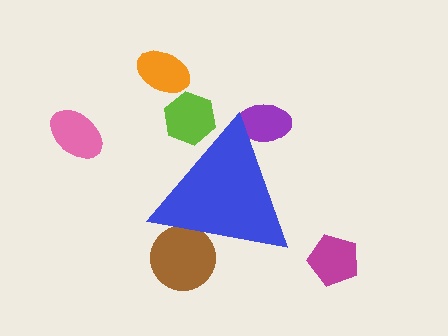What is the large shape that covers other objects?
A blue triangle.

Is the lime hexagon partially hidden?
Yes, the lime hexagon is partially hidden behind the blue triangle.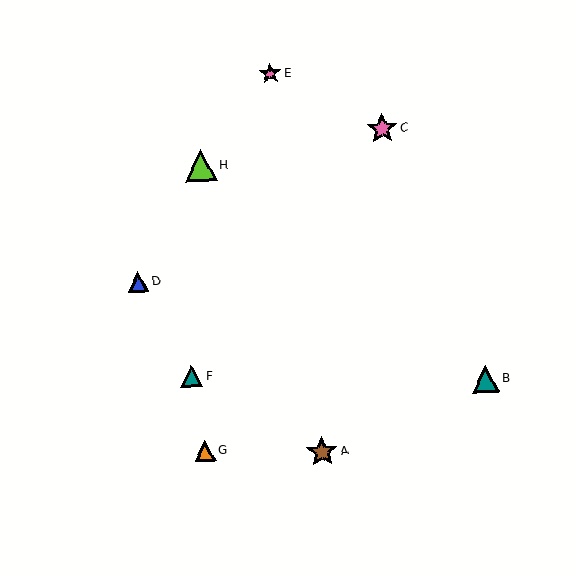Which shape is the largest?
The lime triangle (labeled H) is the largest.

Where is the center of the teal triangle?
The center of the teal triangle is at (191, 376).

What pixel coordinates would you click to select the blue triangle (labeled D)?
Click at (138, 282) to select the blue triangle D.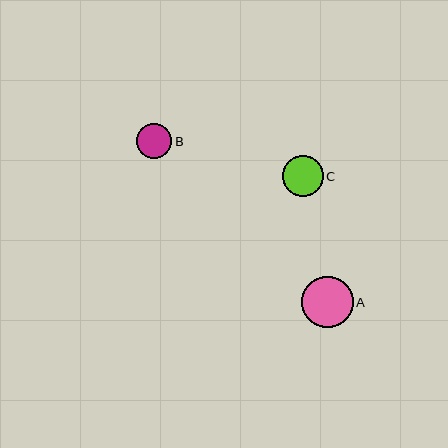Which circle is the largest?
Circle A is the largest with a size of approximately 51 pixels.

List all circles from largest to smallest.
From largest to smallest: A, C, B.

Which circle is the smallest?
Circle B is the smallest with a size of approximately 36 pixels.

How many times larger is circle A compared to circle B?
Circle A is approximately 1.4 times the size of circle B.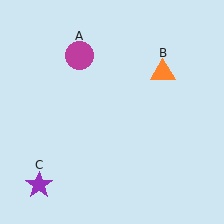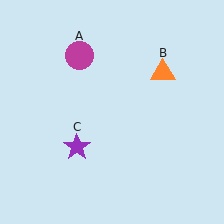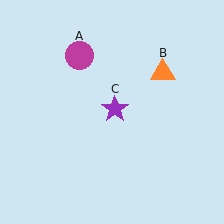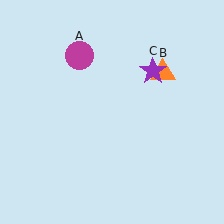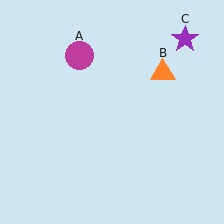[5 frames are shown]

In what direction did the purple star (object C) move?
The purple star (object C) moved up and to the right.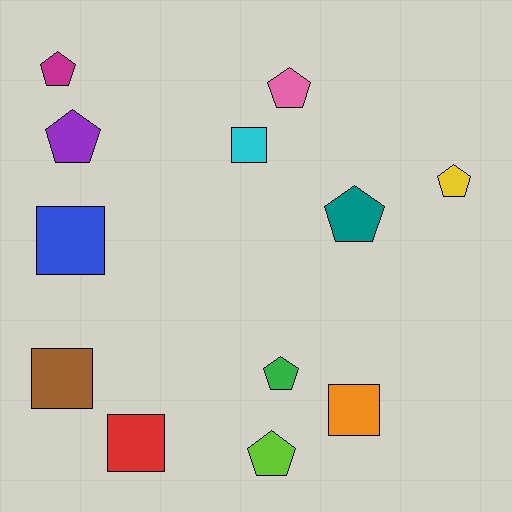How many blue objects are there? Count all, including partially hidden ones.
There is 1 blue object.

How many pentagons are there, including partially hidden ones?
There are 7 pentagons.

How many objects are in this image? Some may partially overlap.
There are 12 objects.